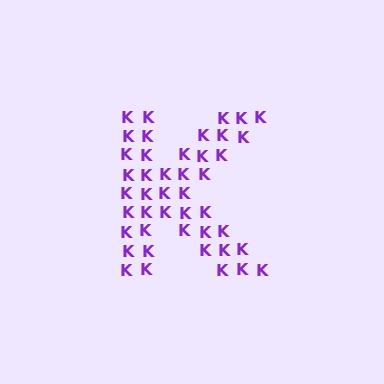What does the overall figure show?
The overall figure shows the letter K.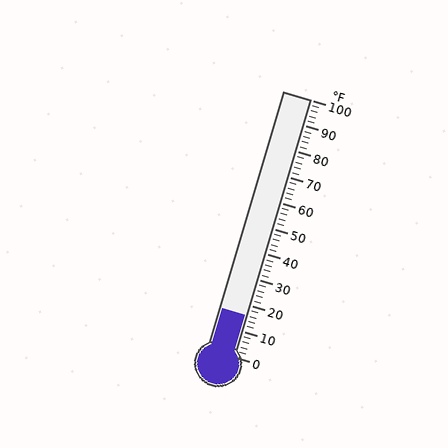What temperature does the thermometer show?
The thermometer shows approximately 16°F.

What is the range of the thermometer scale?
The thermometer scale ranges from 0°F to 100°F.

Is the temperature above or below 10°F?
The temperature is above 10°F.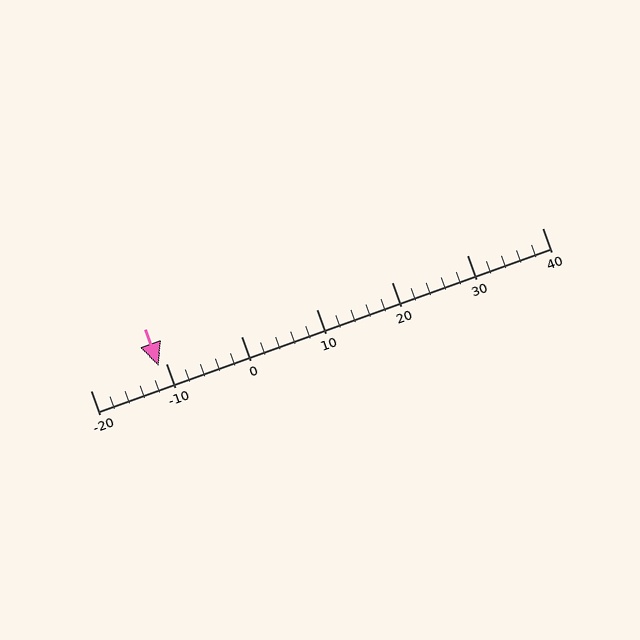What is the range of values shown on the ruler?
The ruler shows values from -20 to 40.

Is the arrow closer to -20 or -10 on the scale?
The arrow is closer to -10.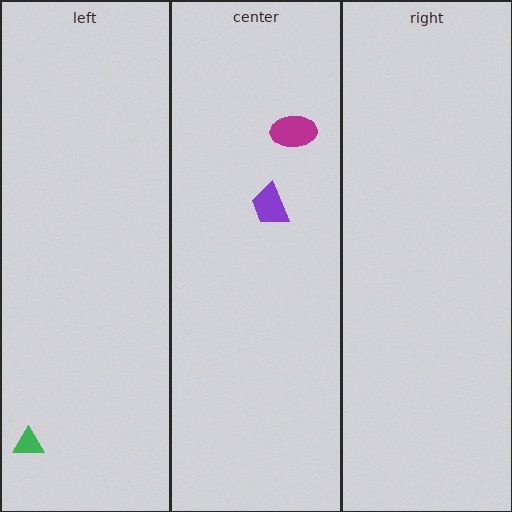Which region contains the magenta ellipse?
The center region.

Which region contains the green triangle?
The left region.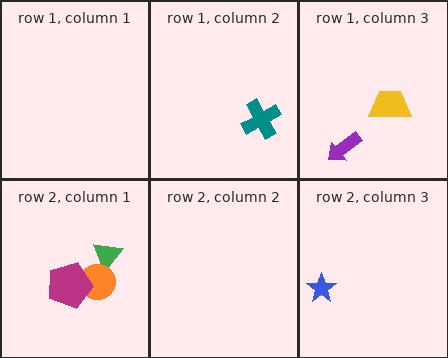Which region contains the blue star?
The row 2, column 3 region.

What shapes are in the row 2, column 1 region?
The green triangle, the orange circle, the magenta pentagon.